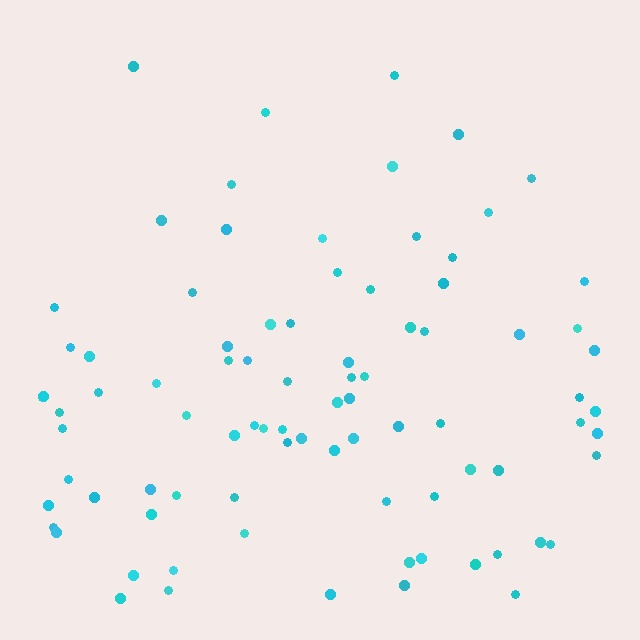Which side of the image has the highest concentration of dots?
The bottom.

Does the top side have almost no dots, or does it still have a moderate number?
Still a moderate number, just noticeably fewer than the bottom.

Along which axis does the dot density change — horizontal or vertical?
Vertical.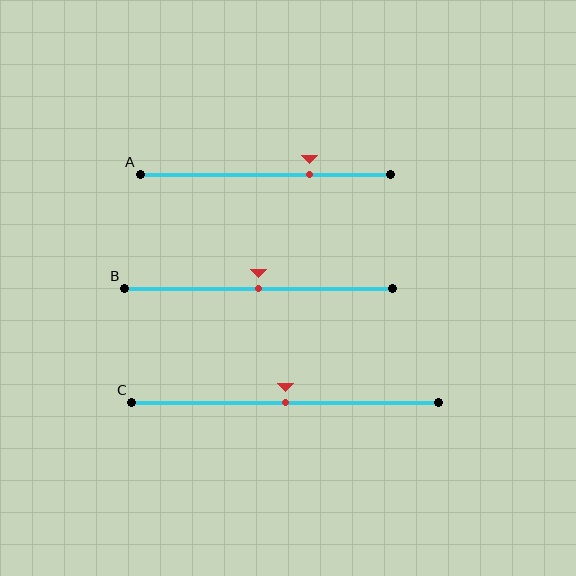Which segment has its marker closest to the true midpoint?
Segment B has its marker closest to the true midpoint.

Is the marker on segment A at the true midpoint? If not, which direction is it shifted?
No, the marker on segment A is shifted to the right by about 18% of the segment length.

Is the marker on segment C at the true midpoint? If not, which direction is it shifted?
Yes, the marker on segment C is at the true midpoint.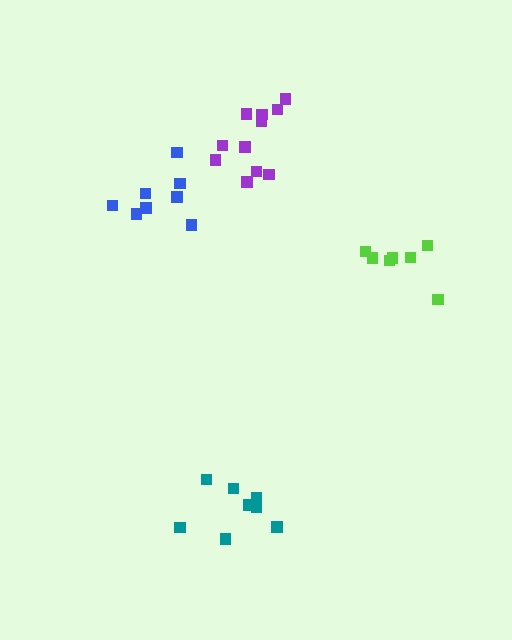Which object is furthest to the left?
The blue cluster is leftmost.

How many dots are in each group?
Group 1: 8 dots, Group 2: 11 dots, Group 3: 8 dots, Group 4: 7 dots (34 total).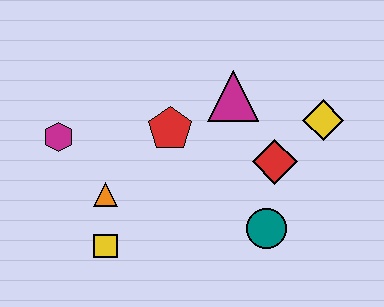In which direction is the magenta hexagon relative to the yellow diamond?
The magenta hexagon is to the left of the yellow diamond.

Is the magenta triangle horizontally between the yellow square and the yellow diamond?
Yes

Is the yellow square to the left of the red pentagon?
Yes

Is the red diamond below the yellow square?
No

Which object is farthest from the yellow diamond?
The magenta hexagon is farthest from the yellow diamond.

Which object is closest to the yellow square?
The orange triangle is closest to the yellow square.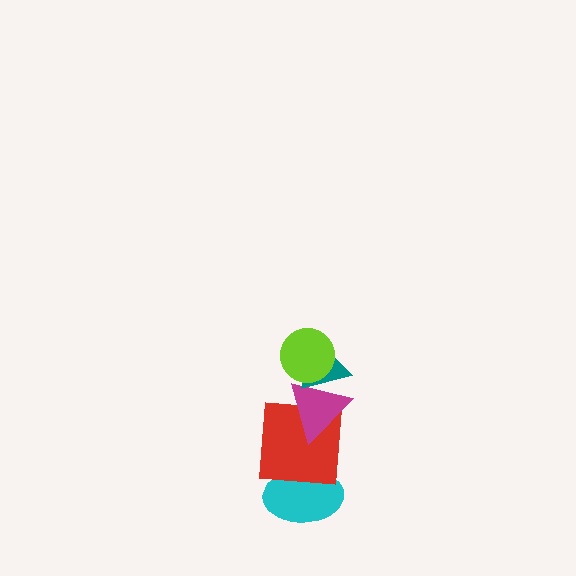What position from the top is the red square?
The red square is 4th from the top.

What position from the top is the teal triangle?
The teal triangle is 2nd from the top.